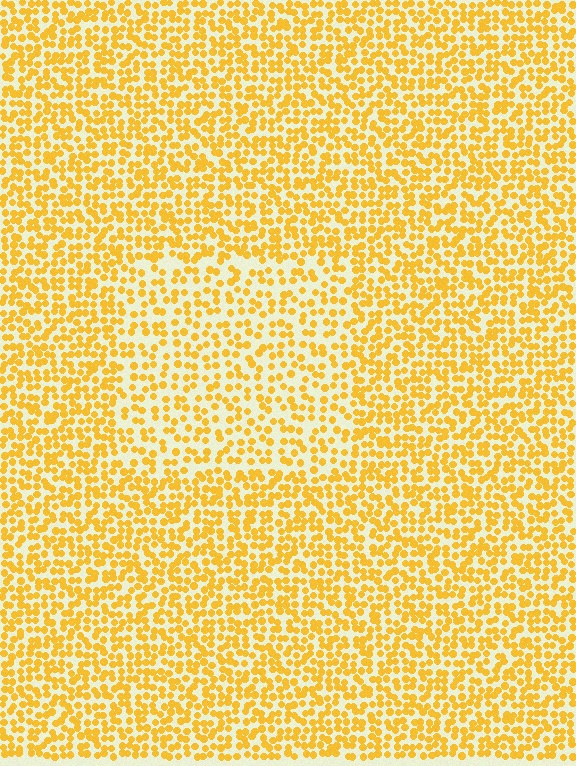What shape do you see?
I see a rectangle.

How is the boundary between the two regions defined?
The boundary is defined by a change in element density (approximately 1.6x ratio). All elements are the same color, size, and shape.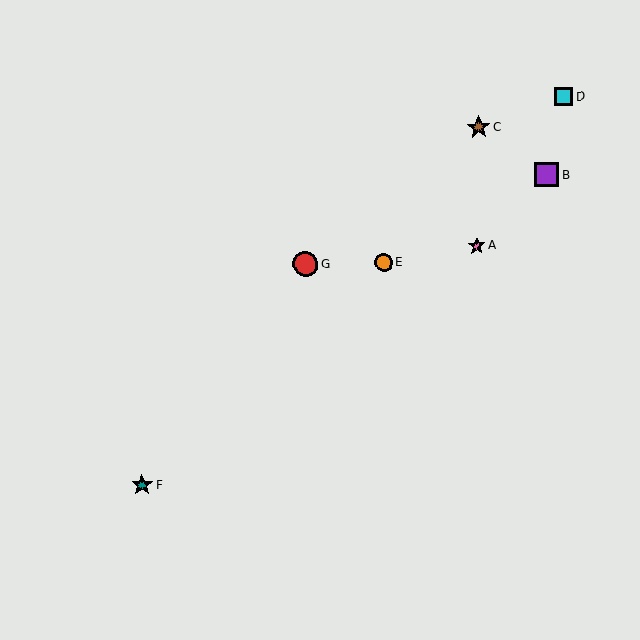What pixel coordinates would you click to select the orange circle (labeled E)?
Click at (384, 263) to select the orange circle E.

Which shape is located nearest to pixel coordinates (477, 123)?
The brown star (labeled C) at (479, 127) is nearest to that location.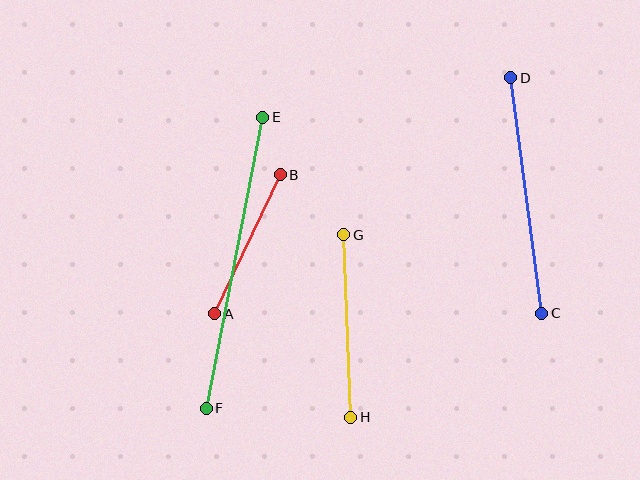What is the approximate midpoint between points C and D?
The midpoint is at approximately (526, 195) pixels.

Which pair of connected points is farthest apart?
Points E and F are farthest apart.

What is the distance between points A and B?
The distance is approximately 154 pixels.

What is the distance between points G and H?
The distance is approximately 182 pixels.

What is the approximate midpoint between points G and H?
The midpoint is at approximately (347, 326) pixels.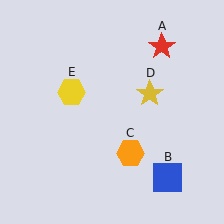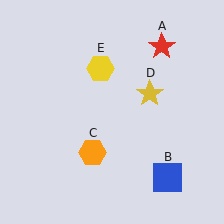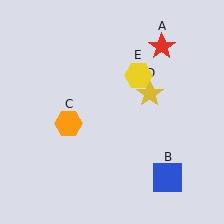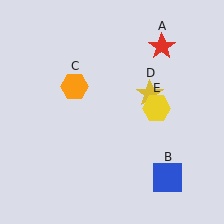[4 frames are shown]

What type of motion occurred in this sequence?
The orange hexagon (object C), yellow hexagon (object E) rotated clockwise around the center of the scene.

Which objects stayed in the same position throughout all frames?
Red star (object A) and blue square (object B) and yellow star (object D) remained stationary.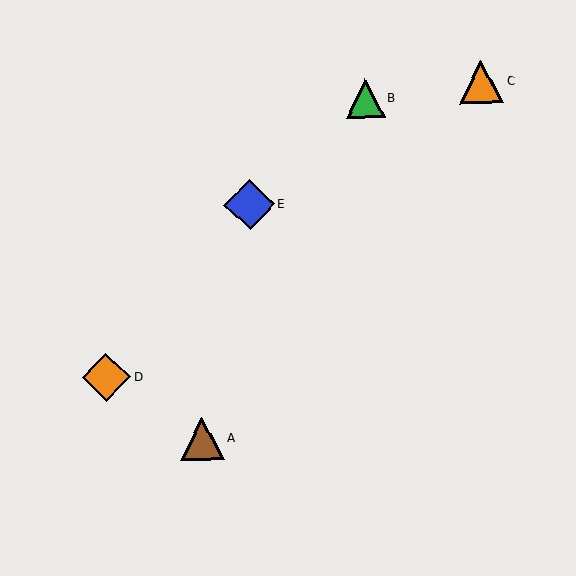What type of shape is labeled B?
Shape B is a green triangle.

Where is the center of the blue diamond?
The center of the blue diamond is at (249, 205).